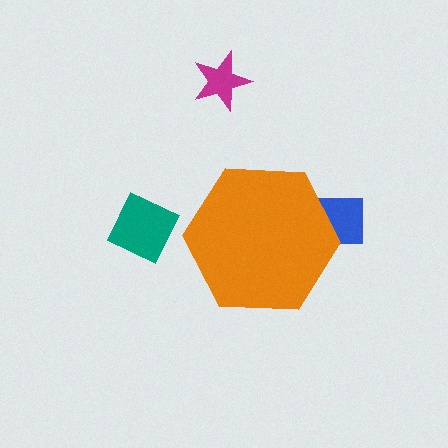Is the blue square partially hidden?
Yes, the blue square is partially hidden behind the orange hexagon.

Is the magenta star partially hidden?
No, the magenta star is fully visible.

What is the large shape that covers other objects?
An orange hexagon.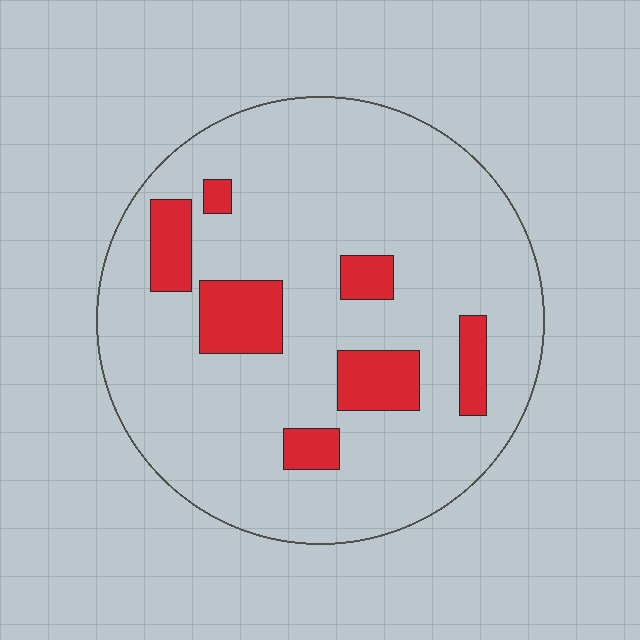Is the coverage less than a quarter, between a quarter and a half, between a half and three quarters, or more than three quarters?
Less than a quarter.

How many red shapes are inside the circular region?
7.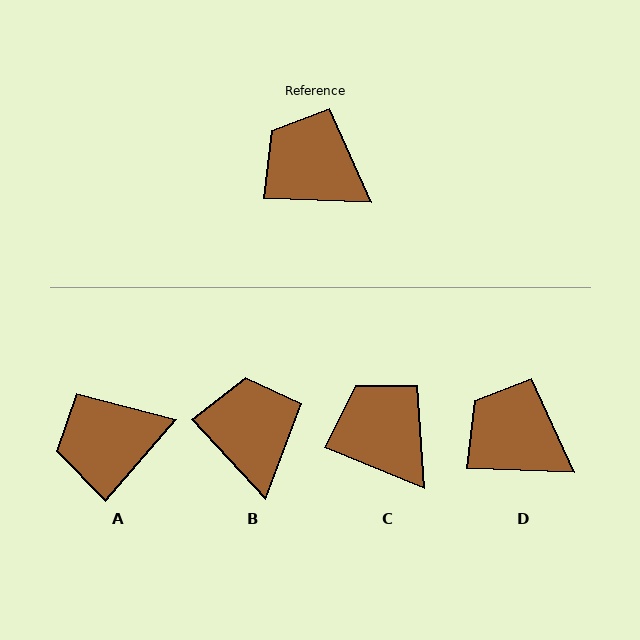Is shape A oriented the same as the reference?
No, it is off by about 51 degrees.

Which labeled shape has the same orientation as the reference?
D.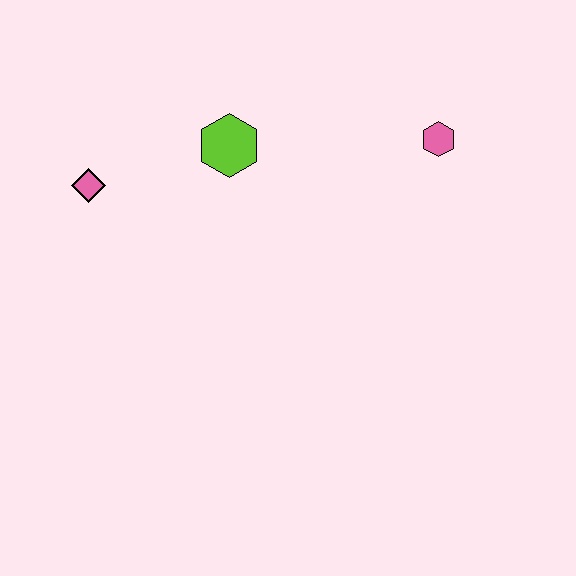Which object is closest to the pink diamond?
The lime hexagon is closest to the pink diamond.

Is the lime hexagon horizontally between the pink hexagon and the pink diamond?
Yes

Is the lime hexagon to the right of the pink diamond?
Yes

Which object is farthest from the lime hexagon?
The pink hexagon is farthest from the lime hexagon.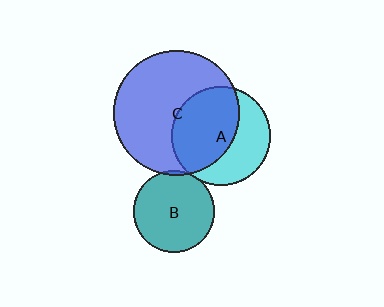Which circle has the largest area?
Circle C (blue).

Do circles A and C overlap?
Yes.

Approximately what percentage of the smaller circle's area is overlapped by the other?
Approximately 55%.